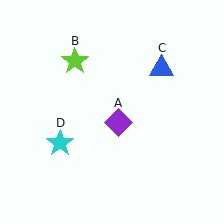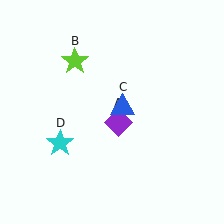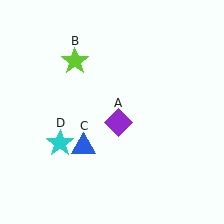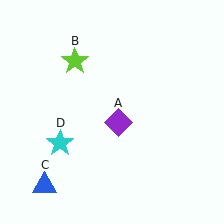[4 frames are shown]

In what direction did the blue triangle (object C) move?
The blue triangle (object C) moved down and to the left.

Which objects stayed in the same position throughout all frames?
Purple diamond (object A) and lime star (object B) and cyan star (object D) remained stationary.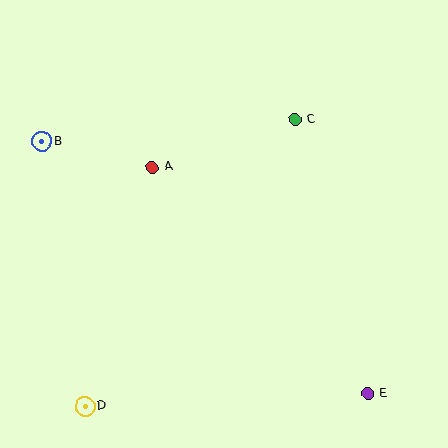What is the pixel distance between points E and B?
The distance between E and B is 412 pixels.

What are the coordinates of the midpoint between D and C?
The midpoint between D and C is at (190, 263).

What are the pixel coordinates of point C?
Point C is at (295, 120).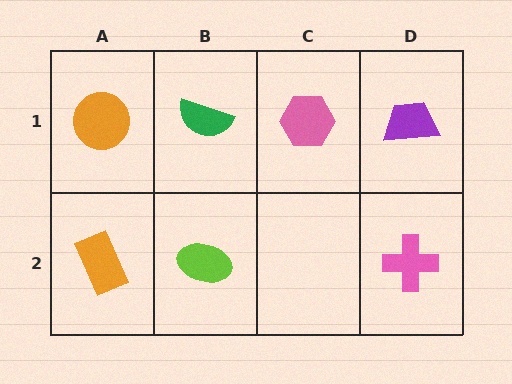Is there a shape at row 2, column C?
No, that cell is empty.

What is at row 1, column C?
A pink hexagon.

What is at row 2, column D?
A pink cross.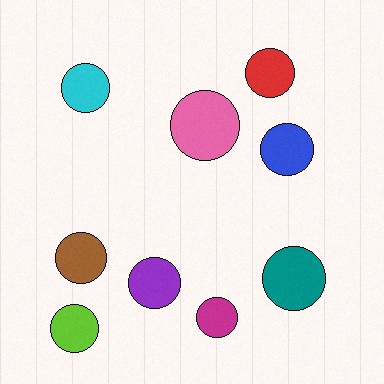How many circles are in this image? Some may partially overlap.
There are 9 circles.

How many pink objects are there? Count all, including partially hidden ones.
There is 1 pink object.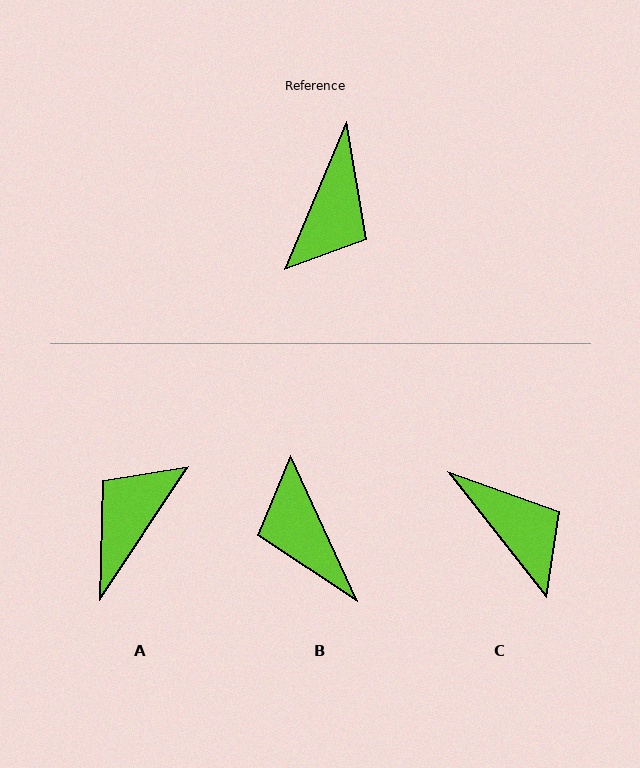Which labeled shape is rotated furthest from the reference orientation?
A, about 169 degrees away.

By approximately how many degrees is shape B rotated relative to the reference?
Approximately 133 degrees clockwise.